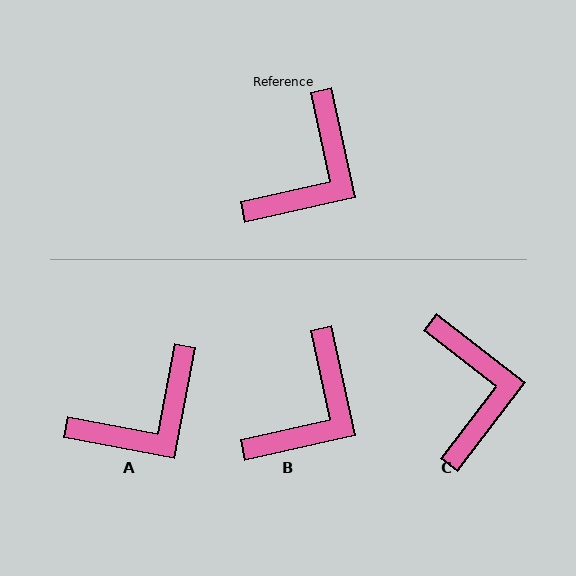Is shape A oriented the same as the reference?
No, it is off by about 23 degrees.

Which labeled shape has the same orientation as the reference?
B.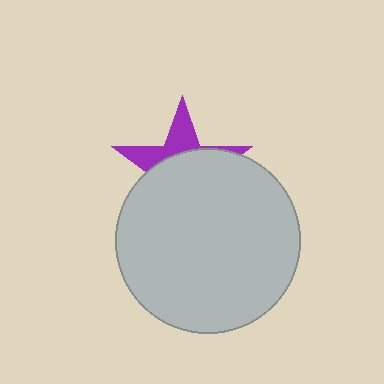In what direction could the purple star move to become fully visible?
The purple star could move up. That would shift it out from behind the light gray circle entirely.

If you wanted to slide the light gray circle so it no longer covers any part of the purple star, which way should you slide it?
Slide it down — that is the most direct way to separate the two shapes.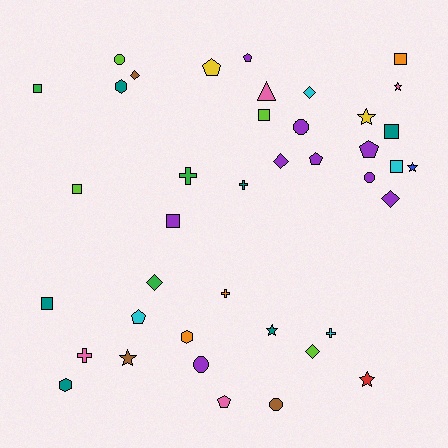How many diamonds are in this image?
There are 6 diamonds.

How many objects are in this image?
There are 40 objects.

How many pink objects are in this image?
There are 4 pink objects.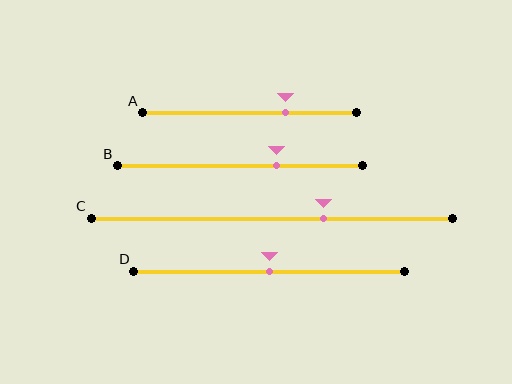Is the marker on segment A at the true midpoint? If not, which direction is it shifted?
No, the marker on segment A is shifted to the right by about 17% of the segment length.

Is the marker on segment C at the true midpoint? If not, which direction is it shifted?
No, the marker on segment C is shifted to the right by about 14% of the segment length.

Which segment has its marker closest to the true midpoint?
Segment D has its marker closest to the true midpoint.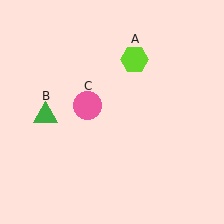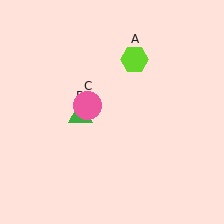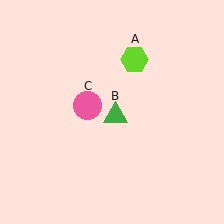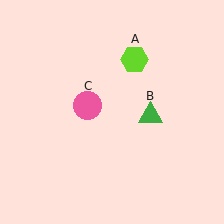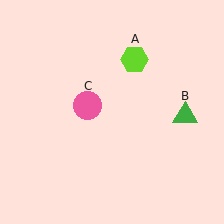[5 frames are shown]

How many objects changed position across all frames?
1 object changed position: green triangle (object B).